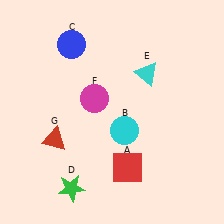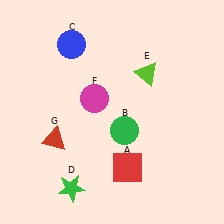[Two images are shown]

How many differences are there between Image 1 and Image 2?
There are 2 differences between the two images.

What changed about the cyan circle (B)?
In Image 1, B is cyan. In Image 2, it changed to green.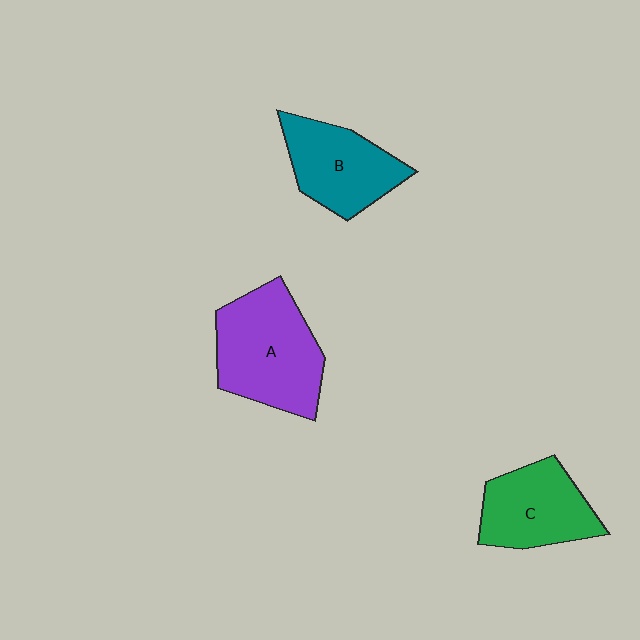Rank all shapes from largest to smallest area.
From largest to smallest: A (purple), B (teal), C (green).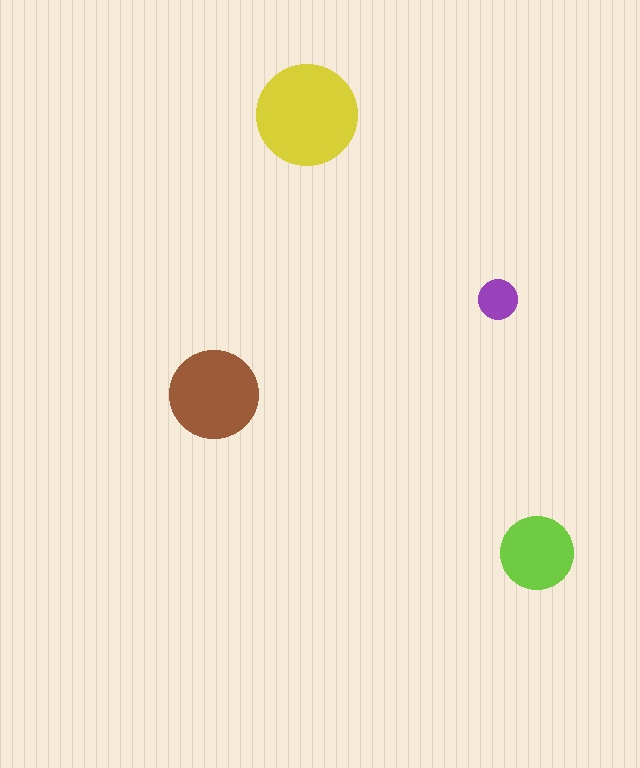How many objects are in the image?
There are 4 objects in the image.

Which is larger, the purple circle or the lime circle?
The lime one.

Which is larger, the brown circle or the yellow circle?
The yellow one.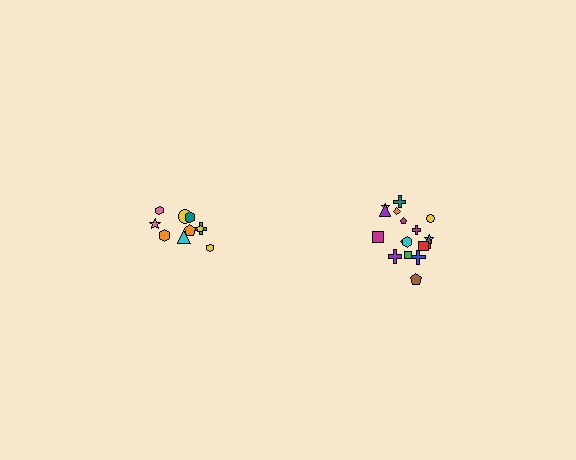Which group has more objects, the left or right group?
The right group.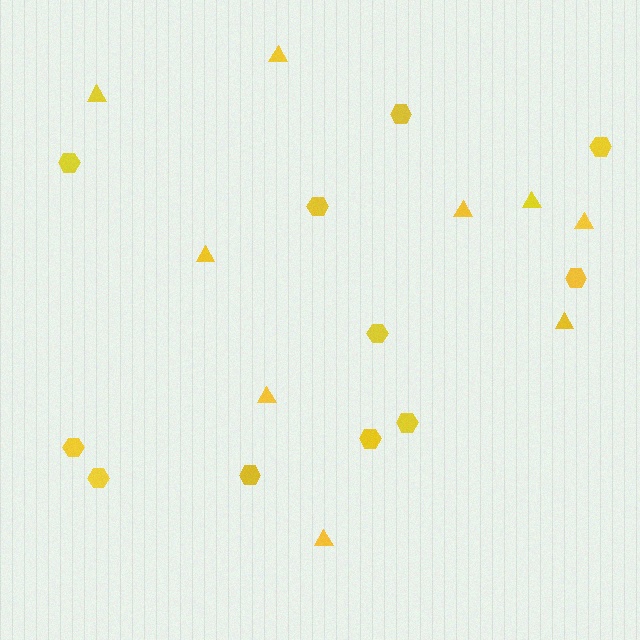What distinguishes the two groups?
There are 2 groups: one group of hexagons (11) and one group of triangles (9).